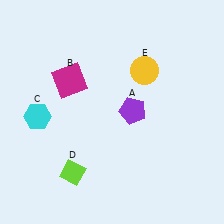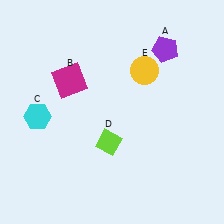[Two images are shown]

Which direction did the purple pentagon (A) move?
The purple pentagon (A) moved up.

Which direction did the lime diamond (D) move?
The lime diamond (D) moved right.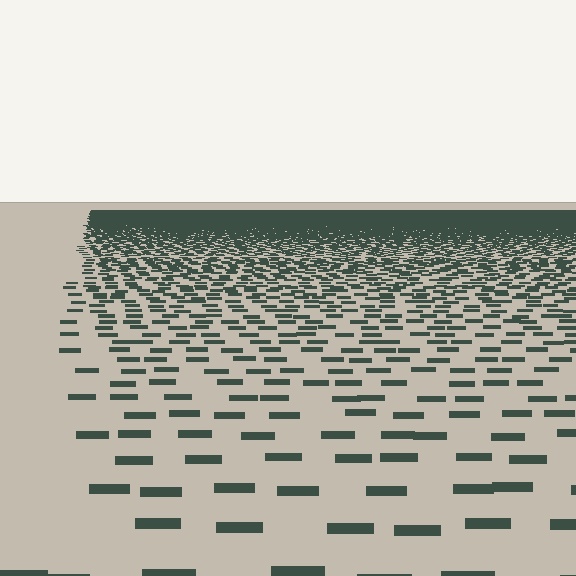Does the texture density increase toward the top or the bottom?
Density increases toward the top.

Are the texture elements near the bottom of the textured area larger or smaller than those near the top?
Larger. Near the bottom, elements are closer to the viewer and appear at a bigger on-screen size.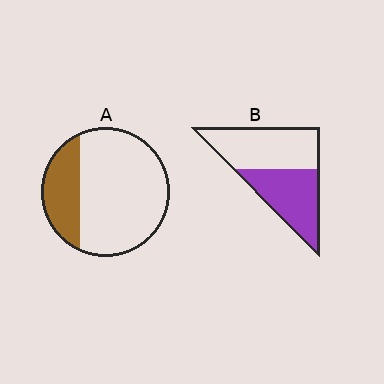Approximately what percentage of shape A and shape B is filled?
A is approximately 25% and B is approximately 45%.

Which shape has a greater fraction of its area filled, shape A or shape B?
Shape B.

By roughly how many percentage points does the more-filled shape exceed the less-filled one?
By roughly 20 percentage points (B over A).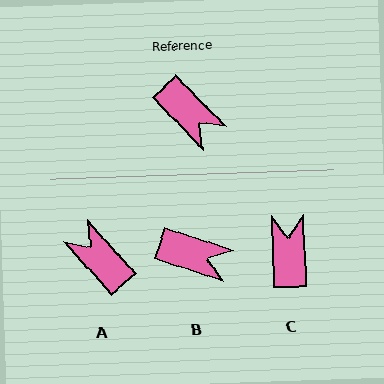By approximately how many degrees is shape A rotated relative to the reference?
Approximately 177 degrees counter-clockwise.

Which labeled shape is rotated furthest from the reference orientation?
A, about 177 degrees away.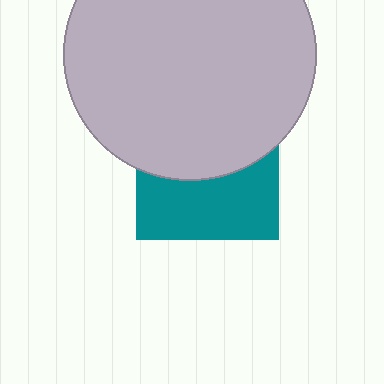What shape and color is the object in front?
The object in front is a light gray circle.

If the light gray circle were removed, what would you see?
You would see the complete teal square.